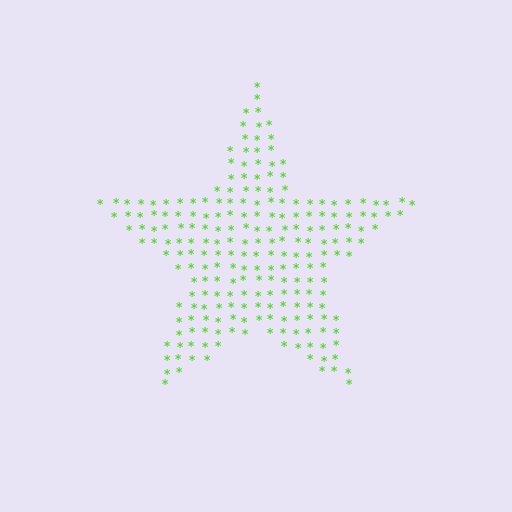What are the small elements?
The small elements are asterisks.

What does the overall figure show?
The overall figure shows a star.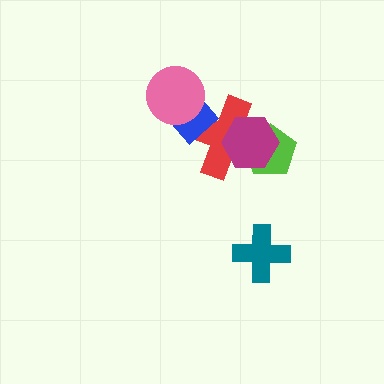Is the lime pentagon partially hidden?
Yes, it is partially covered by another shape.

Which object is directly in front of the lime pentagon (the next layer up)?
The red cross is directly in front of the lime pentagon.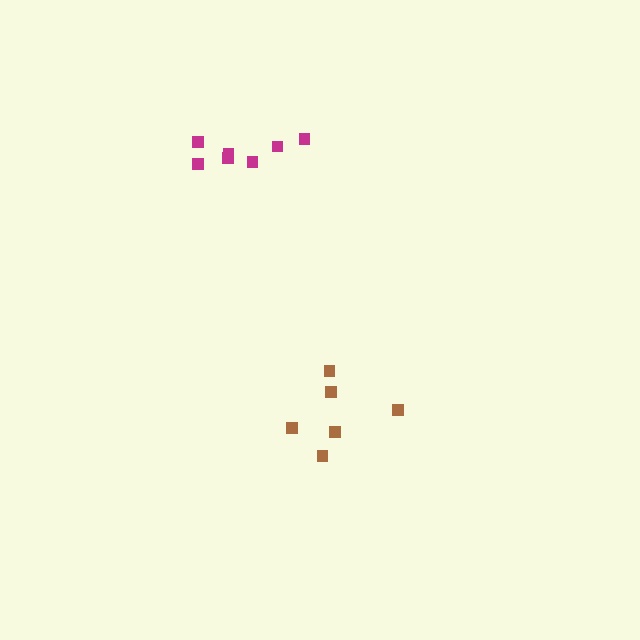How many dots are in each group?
Group 1: 7 dots, Group 2: 6 dots (13 total).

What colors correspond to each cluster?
The clusters are colored: magenta, brown.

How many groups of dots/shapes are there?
There are 2 groups.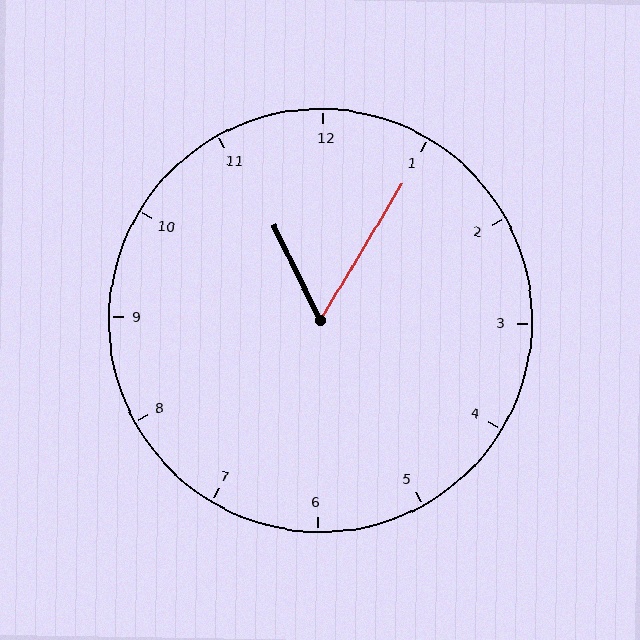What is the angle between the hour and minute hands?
Approximately 58 degrees.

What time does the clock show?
11:05.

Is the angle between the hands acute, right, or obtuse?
It is acute.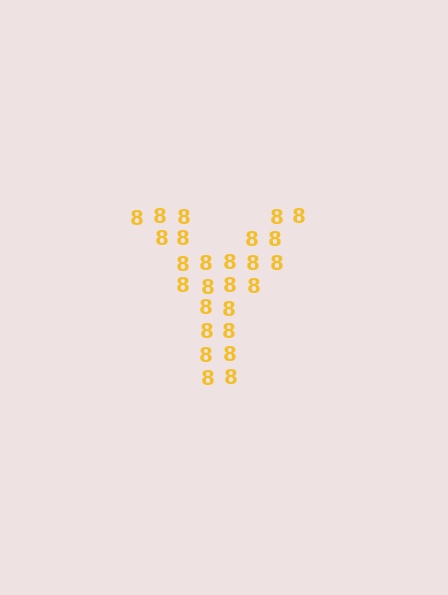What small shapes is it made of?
It is made of small digit 8's.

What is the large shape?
The large shape is the letter Y.